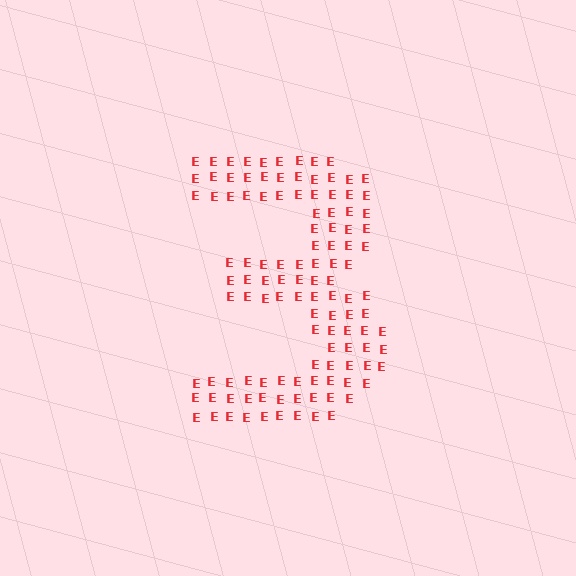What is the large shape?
The large shape is the digit 3.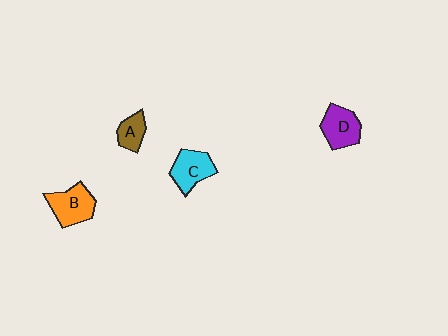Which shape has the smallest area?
Shape A (brown).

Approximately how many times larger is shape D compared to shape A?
Approximately 1.7 times.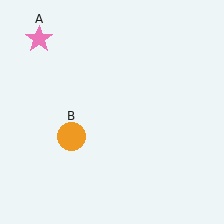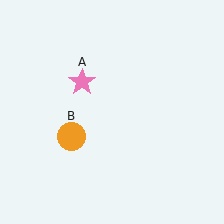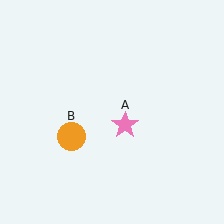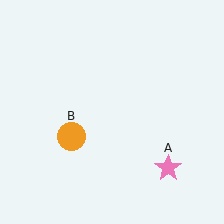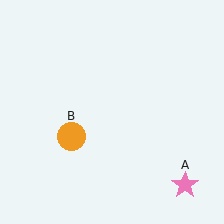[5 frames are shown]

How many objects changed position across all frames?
1 object changed position: pink star (object A).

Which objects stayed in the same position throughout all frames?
Orange circle (object B) remained stationary.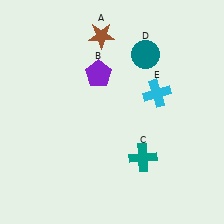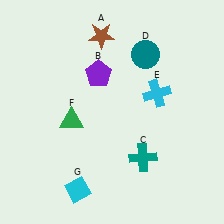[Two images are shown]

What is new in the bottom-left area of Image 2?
A cyan diamond (G) was added in the bottom-left area of Image 2.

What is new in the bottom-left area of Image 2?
A green triangle (F) was added in the bottom-left area of Image 2.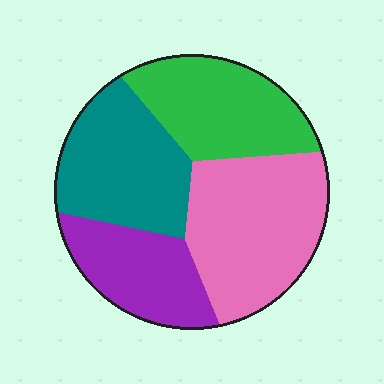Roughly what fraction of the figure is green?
Green takes up about one quarter (1/4) of the figure.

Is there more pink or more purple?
Pink.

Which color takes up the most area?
Pink, at roughly 30%.